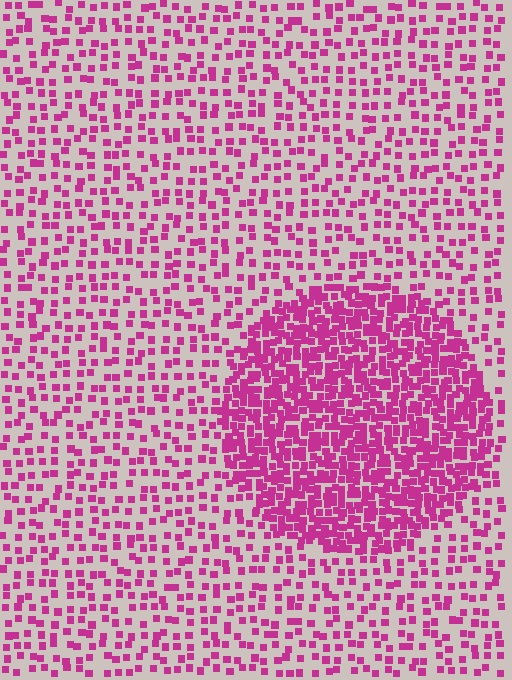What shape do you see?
I see a circle.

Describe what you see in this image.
The image contains small magenta elements arranged at two different densities. A circle-shaped region is visible where the elements are more densely packed than the surrounding area.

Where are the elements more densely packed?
The elements are more densely packed inside the circle boundary.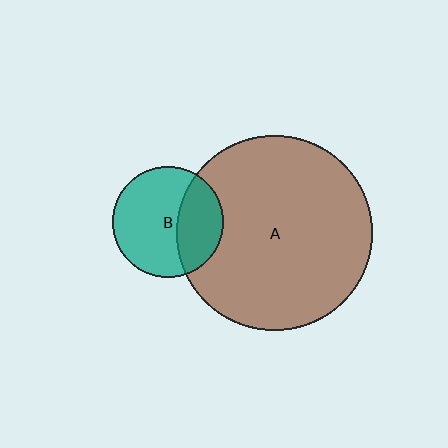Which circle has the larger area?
Circle A (brown).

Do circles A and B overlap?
Yes.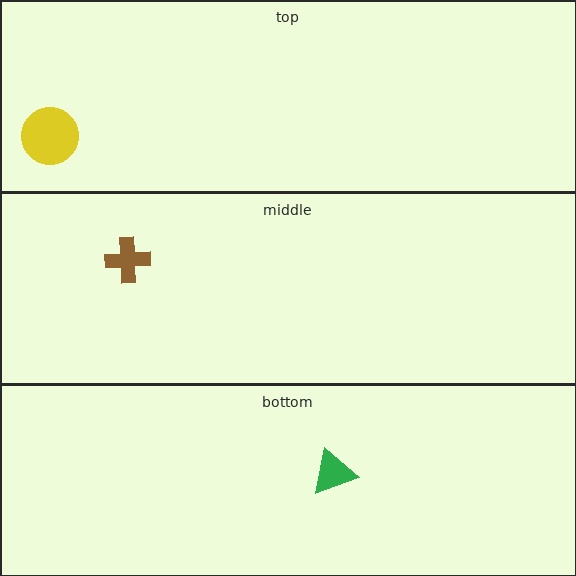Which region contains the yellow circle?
The top region.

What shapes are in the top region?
The yellow circle.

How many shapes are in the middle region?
1.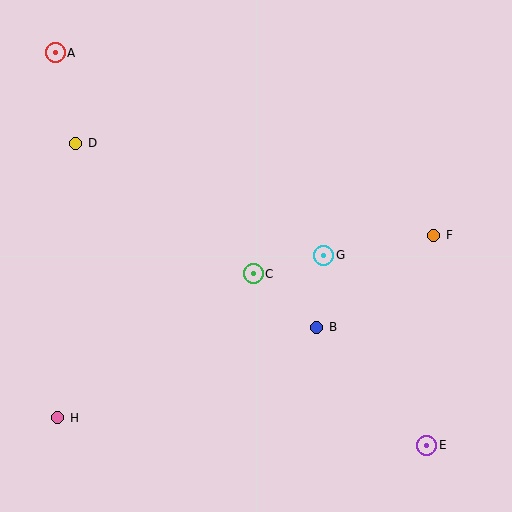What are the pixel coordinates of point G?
Point G is at (324, 255).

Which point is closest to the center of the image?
Point C at (253, 274) is closest to the center.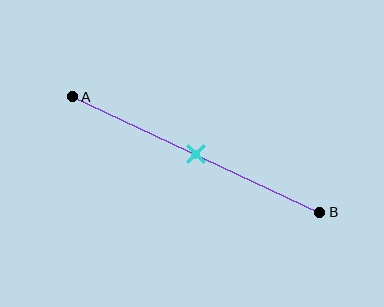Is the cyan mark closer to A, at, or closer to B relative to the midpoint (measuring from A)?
The cyan mark is approximately at the midpoint of segment AB.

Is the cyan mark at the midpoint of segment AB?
Yes, the mark is approximately at the midpoint.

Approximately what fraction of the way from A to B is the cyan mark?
The cyan mark is approximately 50% of the way from A to B.